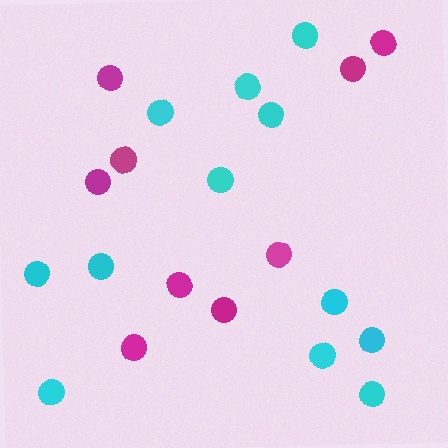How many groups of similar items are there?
There are 2 groups: one group of magenta circles (9) and one group of cyan circles (12).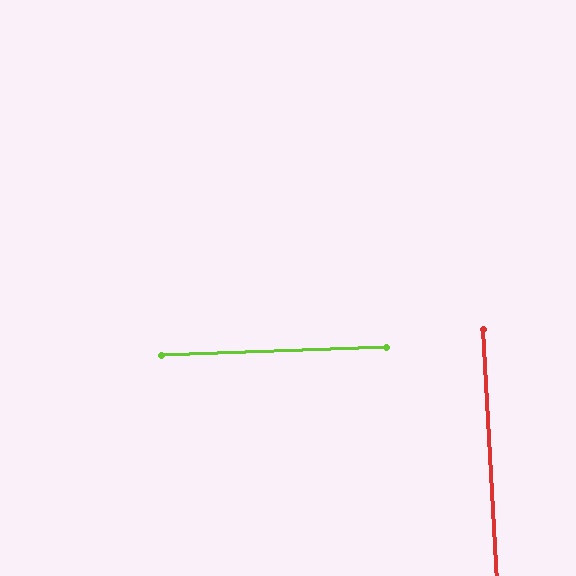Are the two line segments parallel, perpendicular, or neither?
Perpendicular — they meet at approximately 89°.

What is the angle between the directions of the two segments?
Approximately 89 degrees.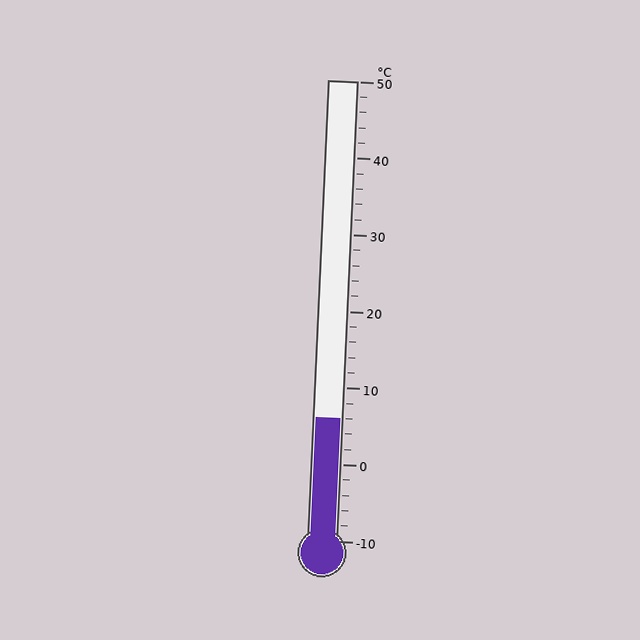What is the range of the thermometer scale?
The thermometer scale ranges from -10°C to 50°C.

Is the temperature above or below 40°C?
The temperature is below 40°C.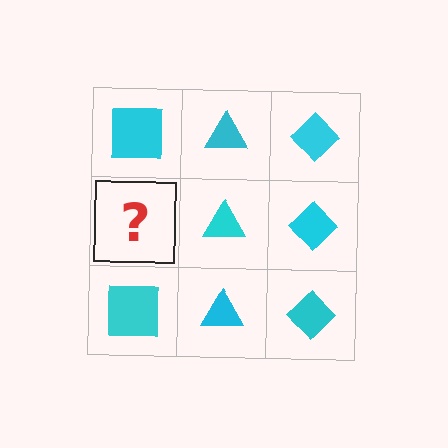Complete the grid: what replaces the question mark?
The question mark should be replaced with a cyan square.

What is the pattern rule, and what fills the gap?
The rule is that each column has a consistent shape. The gap should be filled with a cyan square.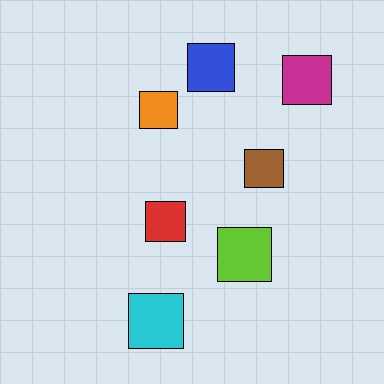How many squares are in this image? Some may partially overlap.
There are 7 squares.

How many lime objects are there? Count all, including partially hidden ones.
There is 1 lime object.